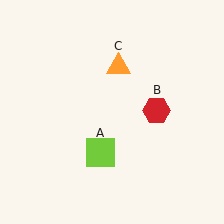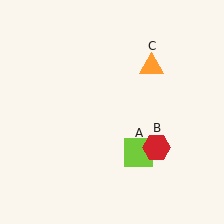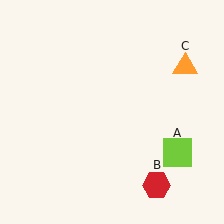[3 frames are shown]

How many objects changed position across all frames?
3 objects changed position: lime square (object A), red hexagon (object B), orange triangle (object C).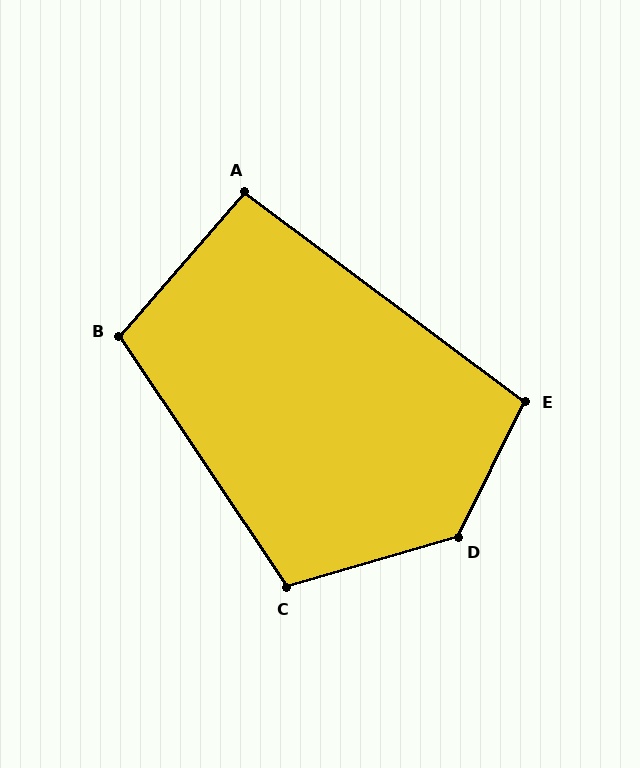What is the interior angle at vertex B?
Approximately 105 degrees (obtuse).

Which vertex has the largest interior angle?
D, at approximately 133 degrees.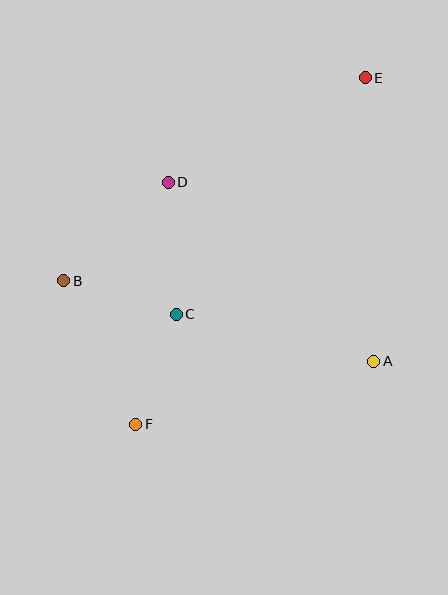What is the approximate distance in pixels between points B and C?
The distance between B and C is approximately 117 pixels.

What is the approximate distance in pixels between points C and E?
The distance between C and E is approximately 303 pixels.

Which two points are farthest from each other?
Points E and F are farthest from each other.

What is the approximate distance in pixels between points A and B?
The distance between A and B is approximately 320 pixels.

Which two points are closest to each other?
Points C and F are closest to each other.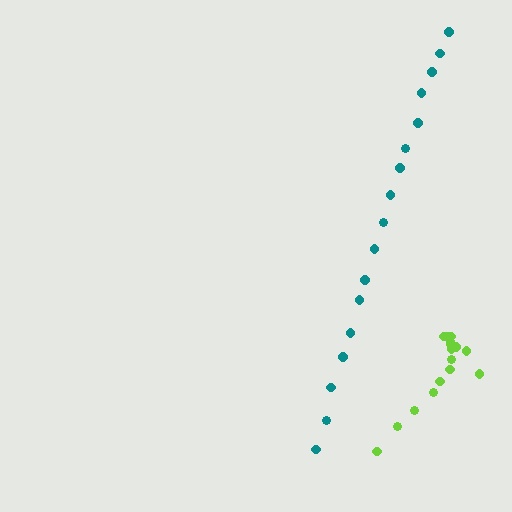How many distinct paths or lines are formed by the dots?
There are 2 distinct paths.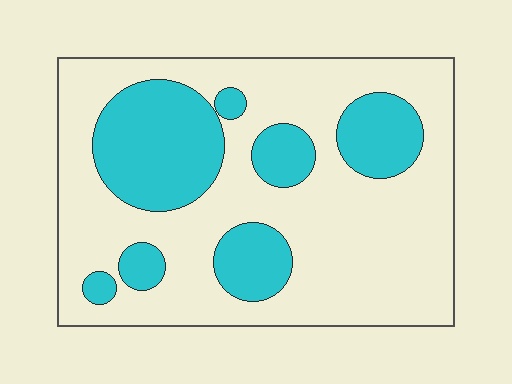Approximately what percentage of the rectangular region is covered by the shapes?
Approximately 30%.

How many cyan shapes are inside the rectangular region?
7.